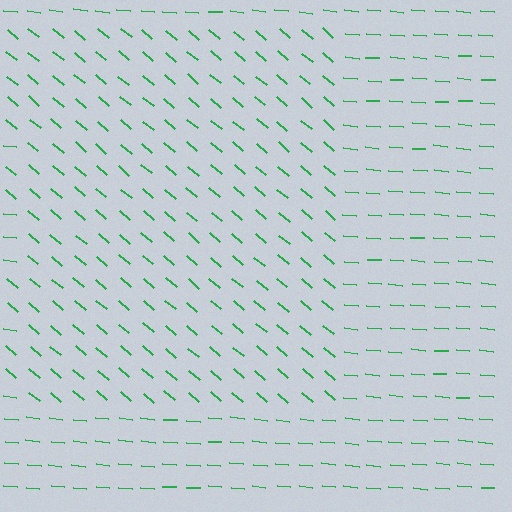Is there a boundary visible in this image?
Yes, there is a texture boundary formed by a change in line orientation.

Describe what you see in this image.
The image is filled with small green line segments. A rectangle region in the image has lines oriented differently from the surrounding lines, creating a visible texture boundary.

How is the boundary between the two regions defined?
The boundary is defined purely by a change in line orientation (approximately 35 degrees difference). All lines are the same color and thickness.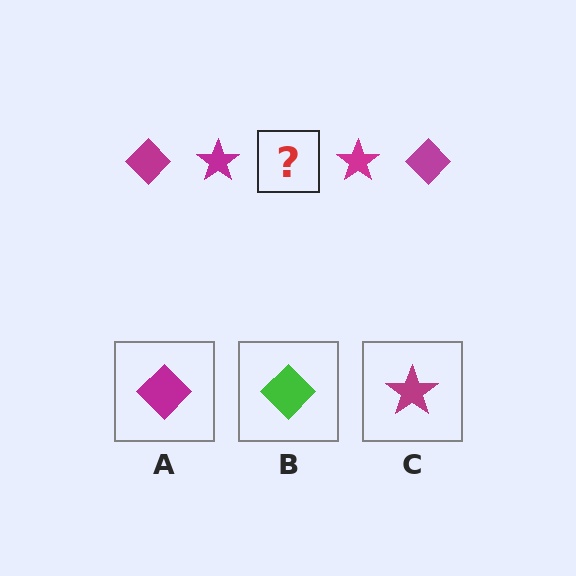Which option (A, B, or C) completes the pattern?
A.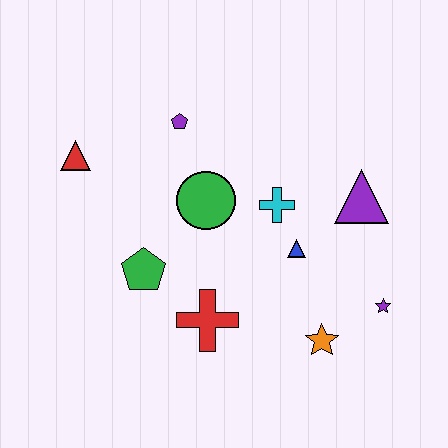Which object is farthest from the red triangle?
The purple star is farthest from the red triangle.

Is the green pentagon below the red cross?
No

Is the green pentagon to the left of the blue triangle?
Yes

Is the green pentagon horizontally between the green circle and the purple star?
No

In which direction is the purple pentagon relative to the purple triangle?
The purple pentagon is to the left of the purple triangle.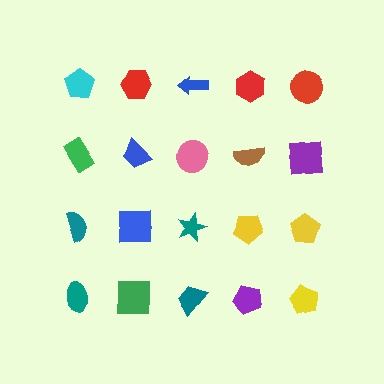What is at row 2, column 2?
A blue trapezoid.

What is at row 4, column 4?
A purple pentagon.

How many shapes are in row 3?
5 shapes.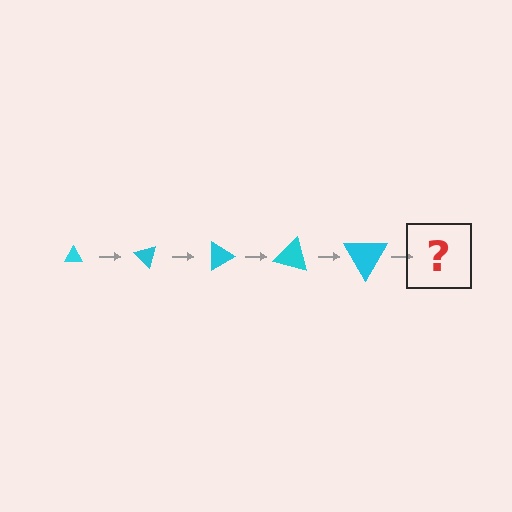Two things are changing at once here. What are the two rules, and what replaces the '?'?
The two rules are that the triangle grows larger each step and it rotates 45 degrees each step. The '?' should be a triangle, larger than the previous one and rotated 225 degrees from the start.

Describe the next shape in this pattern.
It should be a triangle, larger than the previous one and rotated 225 degrees from the start.